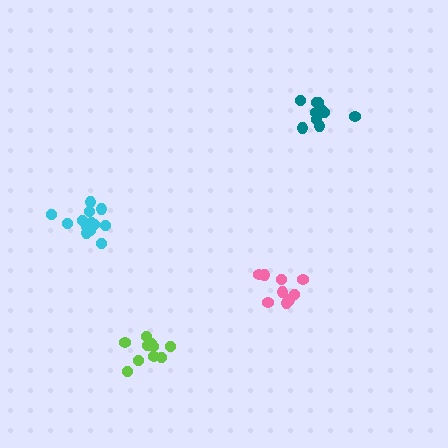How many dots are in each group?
Group 1: 9 dots, Group 2: 11 dots, Group 3: 13 dots, Group 4: 10 dots (43 total).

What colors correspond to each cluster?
The clusters are colored: pink, teal, cyan, lime.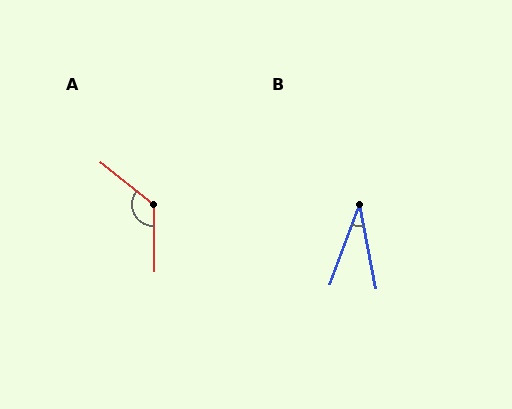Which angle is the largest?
A, at approximately 129 degrees.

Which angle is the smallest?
B, at approximately 31 degrees.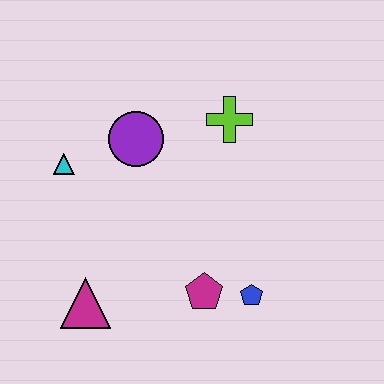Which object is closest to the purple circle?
The cyan triangle is closest to the purple circle.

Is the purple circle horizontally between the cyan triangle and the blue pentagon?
Yes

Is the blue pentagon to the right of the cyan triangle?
Yes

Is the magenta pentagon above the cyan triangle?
No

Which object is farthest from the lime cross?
The magenta triangle is farthest from the lime cross.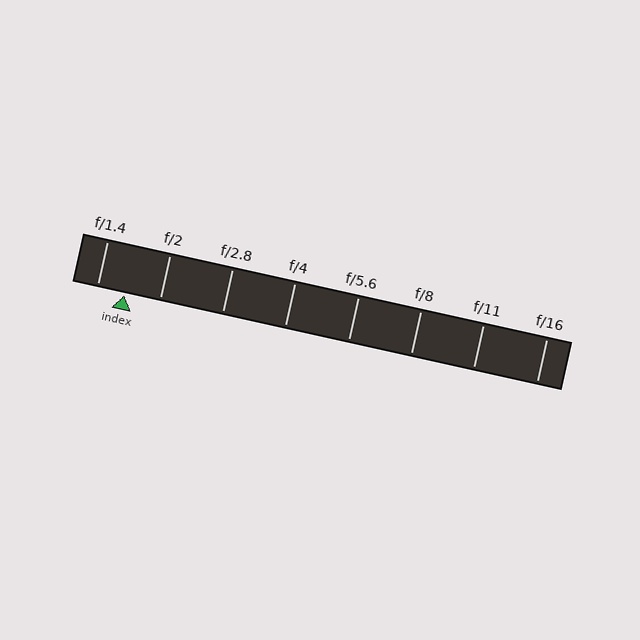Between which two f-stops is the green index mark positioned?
The index mark is between f/1.4 and f/2.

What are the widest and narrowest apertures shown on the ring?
The widest aperture shown is f/1.4 and the narrowest is f/16.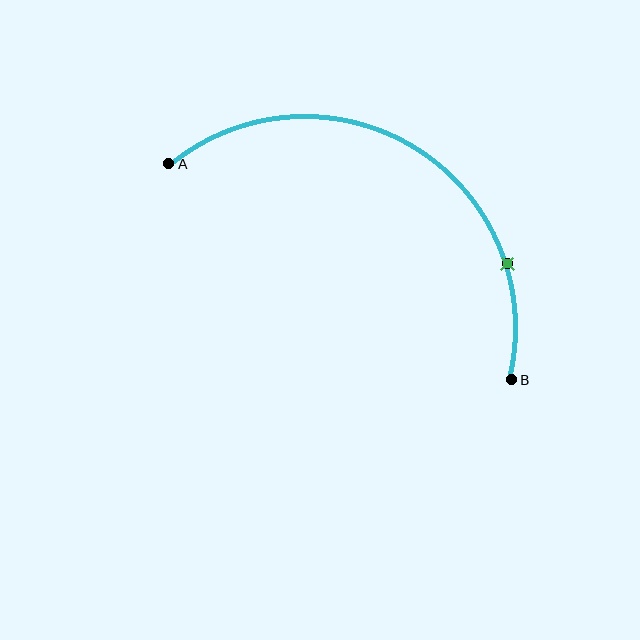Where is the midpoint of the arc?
The arc midpoint is the point on the curve farthest from the straight line joining A and B. It sits above that line.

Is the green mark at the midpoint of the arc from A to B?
No. The green mark lies on the arc but is closer to endpoint B. The arc midpoint would be at the point on the curve equidistant along the arc from both A and B.